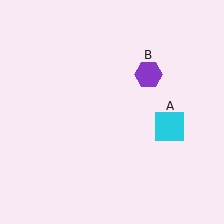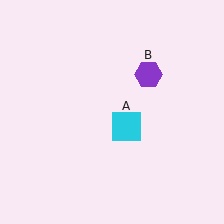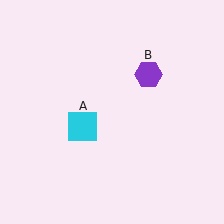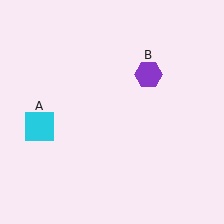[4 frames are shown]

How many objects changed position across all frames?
1 object changed position: cyan square (object A).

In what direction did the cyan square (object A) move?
The cyan square (object A) moved left.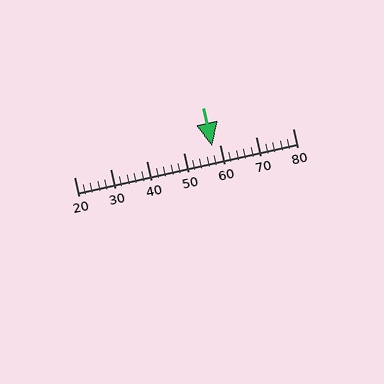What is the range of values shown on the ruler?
The ruler shows values from 20 to 80.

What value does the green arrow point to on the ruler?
The green arrow points to approximately 58.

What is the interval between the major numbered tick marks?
The major tick marks are spaced 10 units apart.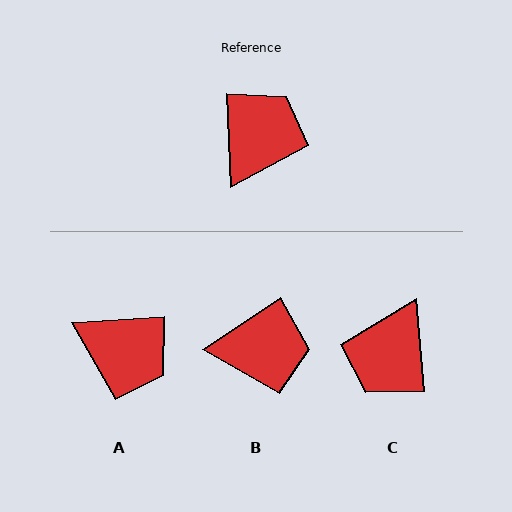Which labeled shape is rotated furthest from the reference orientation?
C, about 177 degrees away.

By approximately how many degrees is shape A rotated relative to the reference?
Approximately 88 degrees clockwise.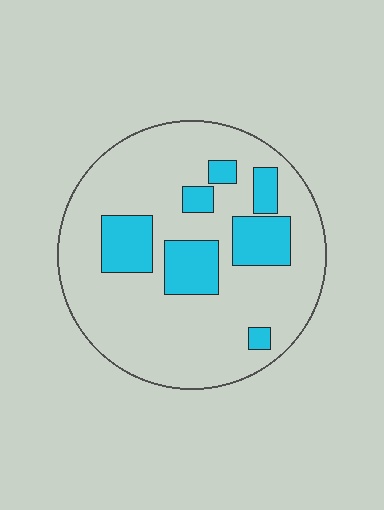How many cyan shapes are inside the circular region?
7.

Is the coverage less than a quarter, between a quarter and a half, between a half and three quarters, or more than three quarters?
Less than a quarter.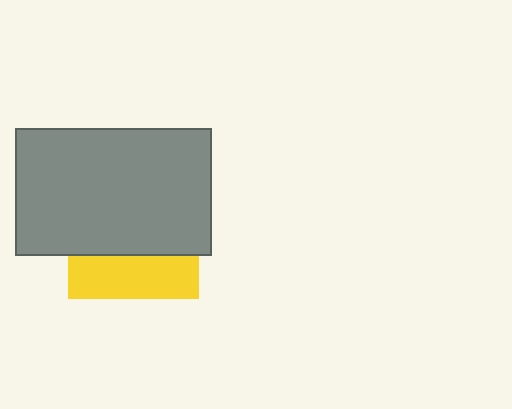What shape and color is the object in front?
The object in front is a gray rectangle.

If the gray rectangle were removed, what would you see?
You would see the complete yellow square.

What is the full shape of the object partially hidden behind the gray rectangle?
The partially hidden object is a yellow square.